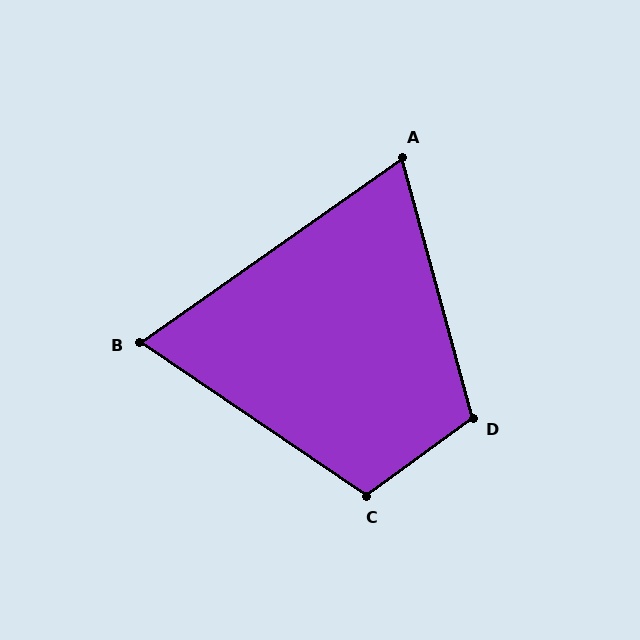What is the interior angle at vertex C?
Approximately 110 degrees (obtuse).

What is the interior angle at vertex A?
Approximately 70 degrees (acute).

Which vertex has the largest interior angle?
D, at approximately 111 degrees.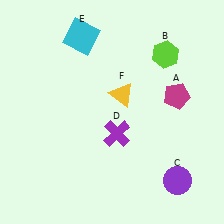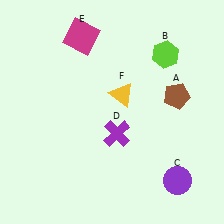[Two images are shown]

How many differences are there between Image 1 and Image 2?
There are 2 differences between the two images.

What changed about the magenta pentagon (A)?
In Image 1, A is magenta. In Image 2, it changed to brown.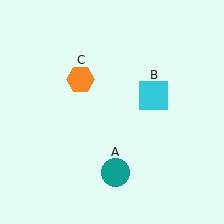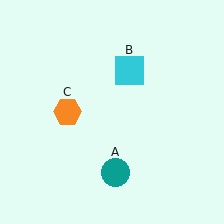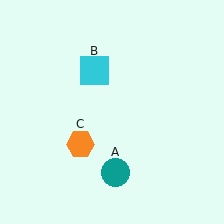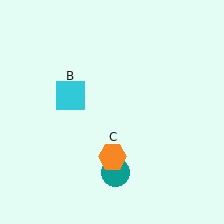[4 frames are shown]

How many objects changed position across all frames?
2 objects changed position: cyan square (object B), orange hexagon (object C).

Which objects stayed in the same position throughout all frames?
Teal circle (object A) remained stationary.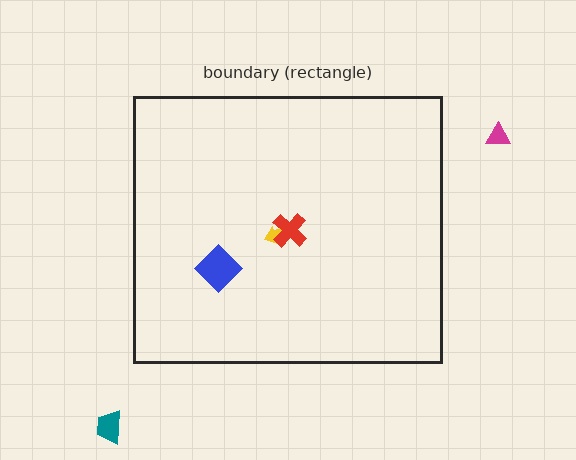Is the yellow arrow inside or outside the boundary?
Inside.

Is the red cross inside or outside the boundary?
Inside.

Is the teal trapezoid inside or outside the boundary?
Outside.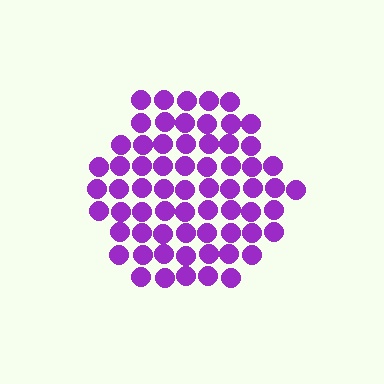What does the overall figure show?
The overall figure shows a hexagon.